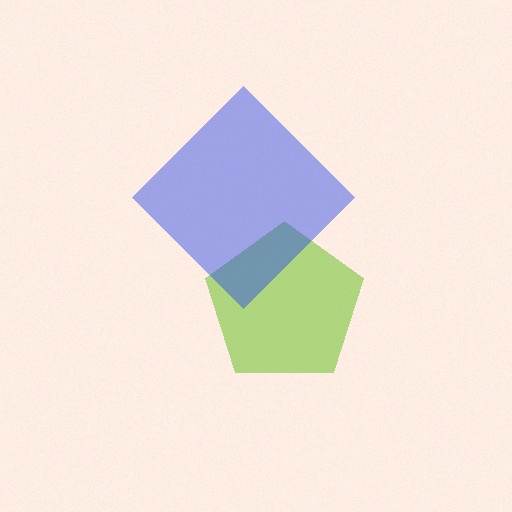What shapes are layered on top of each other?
The layered shapes are: a lime pentagon, a blue diamond.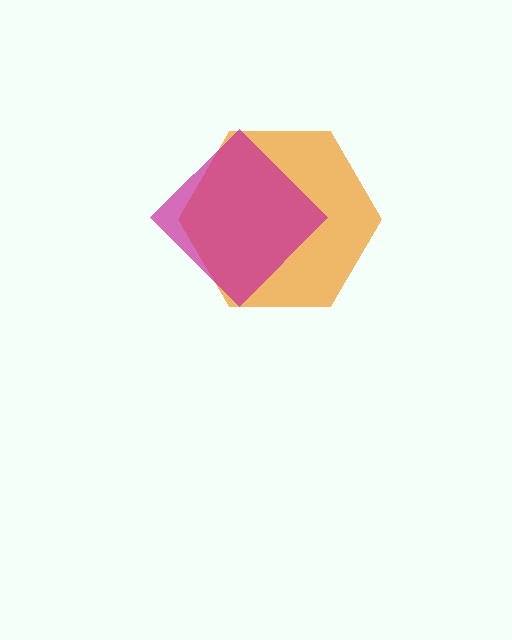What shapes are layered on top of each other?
The layered shapes are: an orange hexagon, a magenta diamond.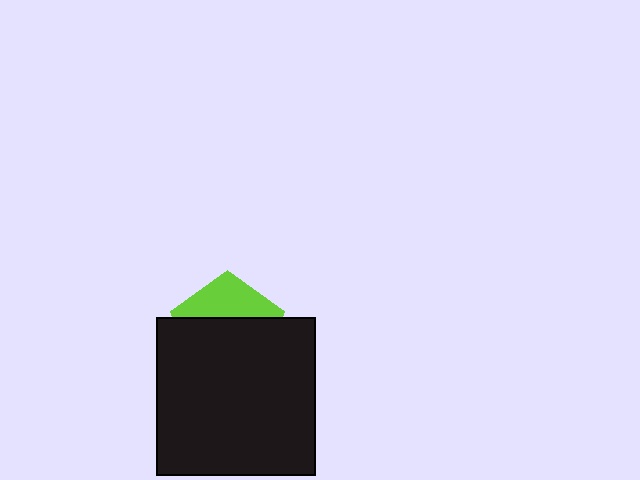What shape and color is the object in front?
The object in front is a black square.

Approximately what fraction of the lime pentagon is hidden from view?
Roughly 65% of the lime pentagon is hidden behind the black square.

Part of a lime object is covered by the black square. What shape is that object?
It is a pentagon.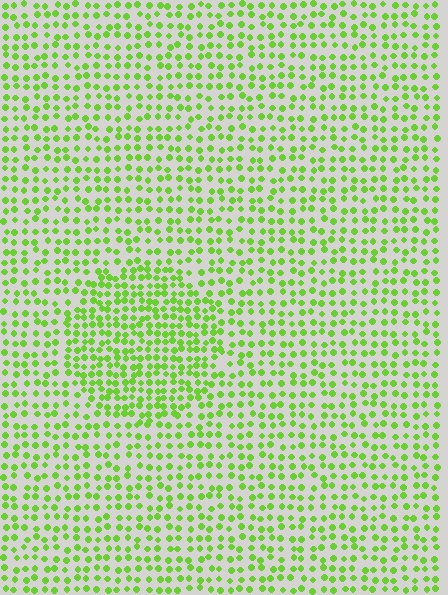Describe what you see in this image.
The image contains small lime elements arranged at two different densities. A circle-shaped region is visible where the elements are more densely packed than the surrounding area.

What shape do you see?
I see a circle.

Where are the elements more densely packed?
The elements are more densely packed inside the circle boundary.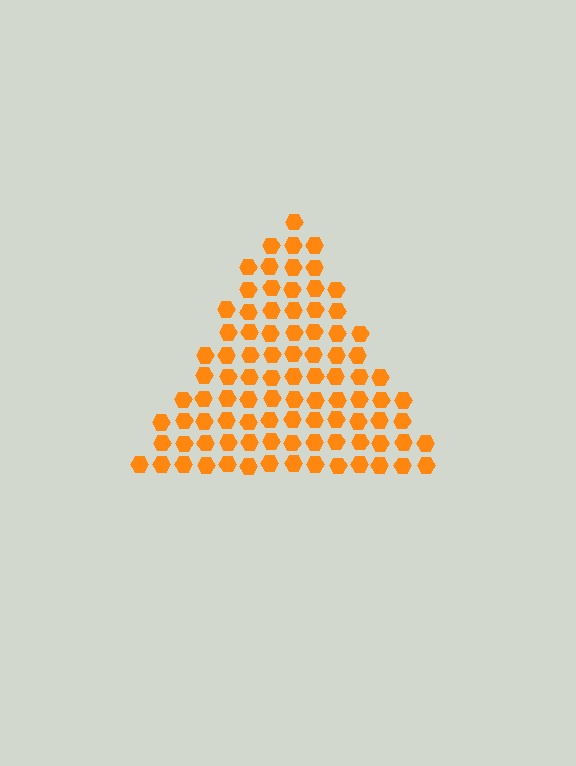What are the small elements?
The small elements are hexagons.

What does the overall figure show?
The overall figure shows a triangle.